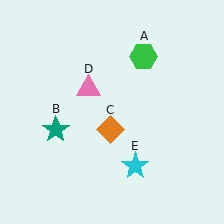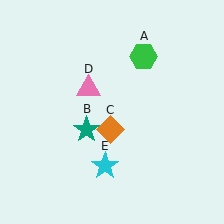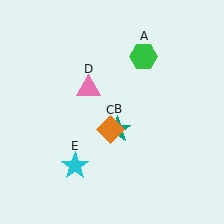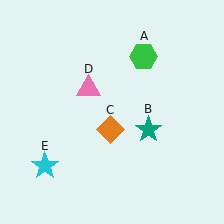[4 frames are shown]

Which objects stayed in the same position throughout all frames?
Green hexagon (object A) and orange diamond (object C) and pink triangle (object D) remained stationary.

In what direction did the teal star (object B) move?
The teal star (object B) moved right.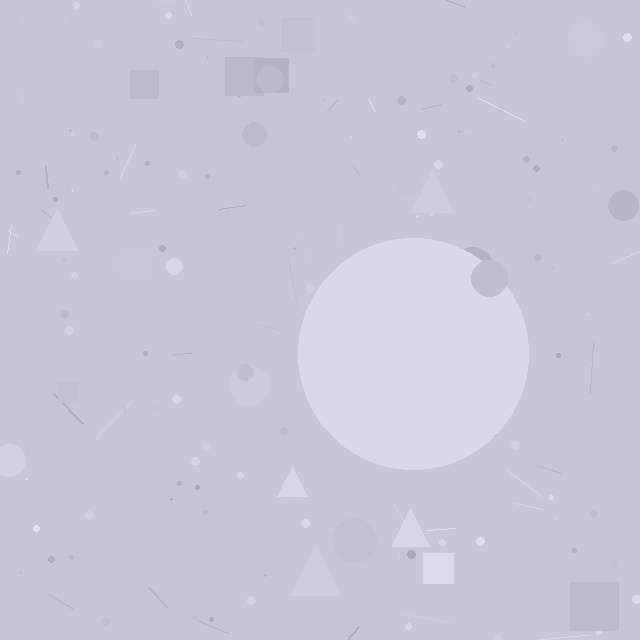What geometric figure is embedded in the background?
A circle is embedded in the background.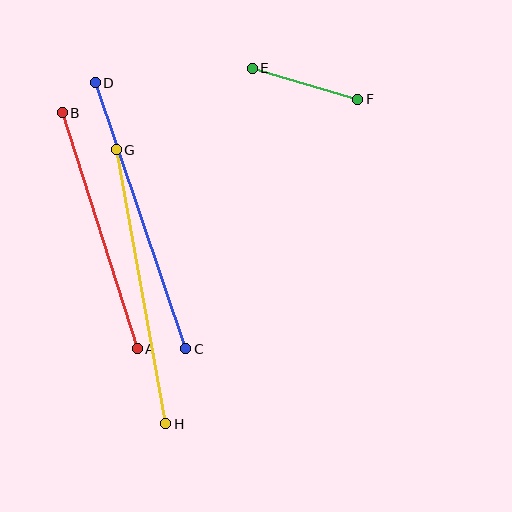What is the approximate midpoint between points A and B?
The midpoint is at approximately (100, 231) pixels.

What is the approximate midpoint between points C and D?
The midpoint is at approximately (141, 216) pixels.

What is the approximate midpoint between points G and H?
The midpoint is at approximately (141, 287) pixels.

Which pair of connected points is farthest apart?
Points C and D are farthest apart.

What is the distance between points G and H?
The distance is approximately 279 pixels.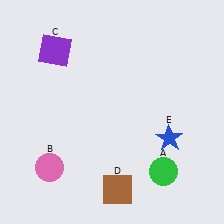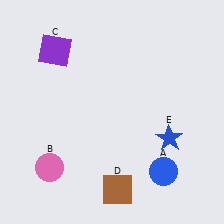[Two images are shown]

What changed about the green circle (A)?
In Image 1, A is green. In Image 2, it changed to blue.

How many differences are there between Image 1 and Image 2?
There is 1 difference between the two images.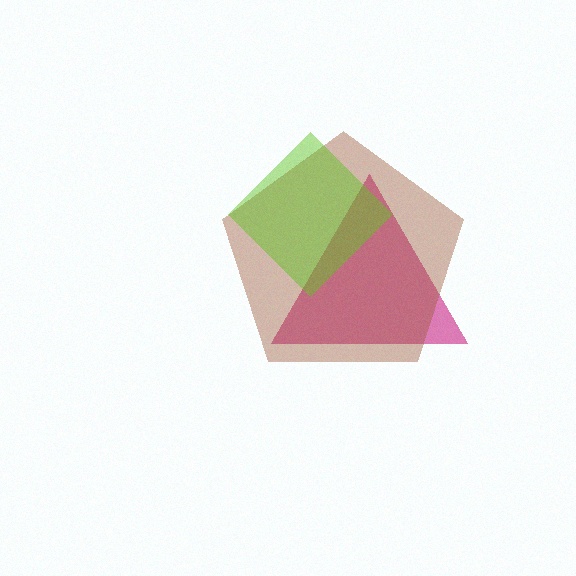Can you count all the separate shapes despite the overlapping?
Yes, there are 3 separate shapes.